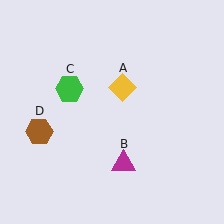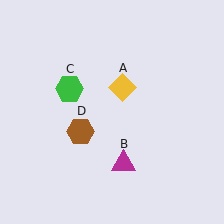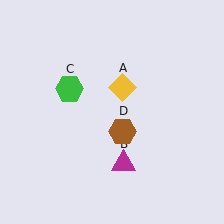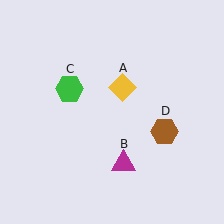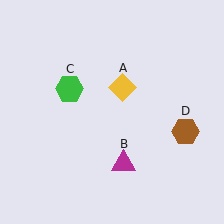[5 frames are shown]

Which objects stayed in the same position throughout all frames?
Yellow diamond (object A) and magenta triangle (object B) and green hexagon (object C) remained stationary.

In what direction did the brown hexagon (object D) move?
The brown hexagon (object D) moved right.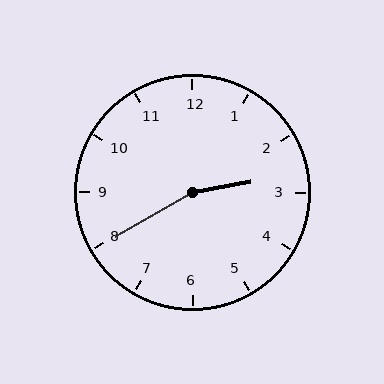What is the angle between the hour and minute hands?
Approximately 160 degrees.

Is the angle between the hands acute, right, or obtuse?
It is obtuse.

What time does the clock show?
2:40.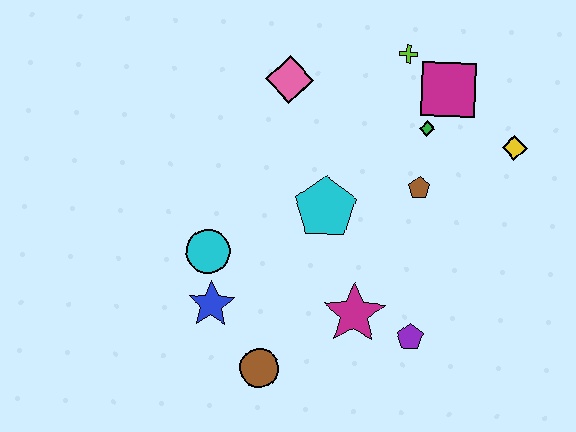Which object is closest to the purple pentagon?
The magenta star is closest to the purple pentagon.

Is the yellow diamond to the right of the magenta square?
Yes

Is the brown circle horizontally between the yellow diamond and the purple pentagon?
No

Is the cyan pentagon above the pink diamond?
No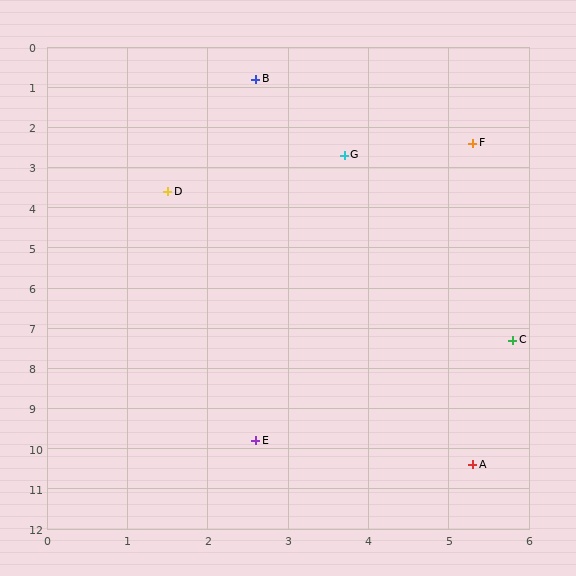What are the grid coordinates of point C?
Point C is at approximately (5.8, 7.3).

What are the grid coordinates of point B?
Point B is at approximately (2.6, 0.8).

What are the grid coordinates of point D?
Point D is at approximately (1.5, 3.6).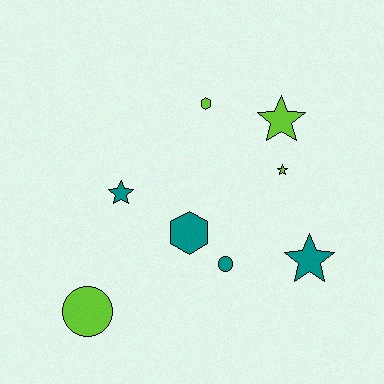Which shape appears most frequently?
Star, with 4 objects.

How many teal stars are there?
There are 2 teal stars.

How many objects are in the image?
There are 8 objects.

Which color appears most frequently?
Lime, with 4 objects.